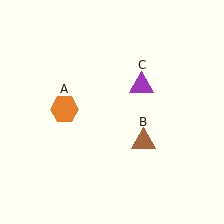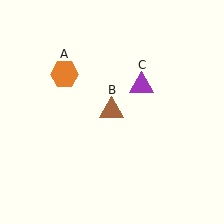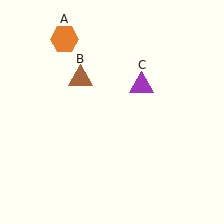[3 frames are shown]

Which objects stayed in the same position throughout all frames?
Purple triangle (object C) remained stationary.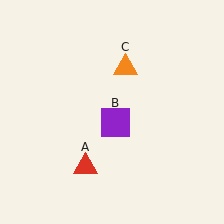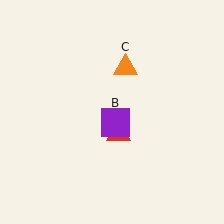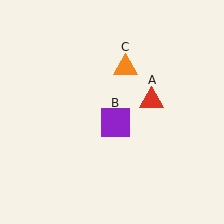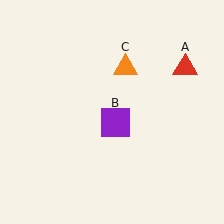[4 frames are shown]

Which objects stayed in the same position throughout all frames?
Purple square (object B) and orange triangle (object C) remained stationary.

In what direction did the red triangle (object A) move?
The red triangle (object A) moved up and to the right.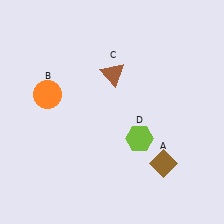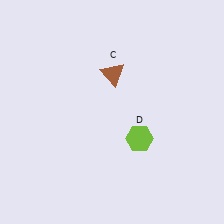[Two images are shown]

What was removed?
The brown diamond (A), the orange circle (B) were removed in Image 2.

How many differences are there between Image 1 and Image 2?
There are 2 differences between the two images.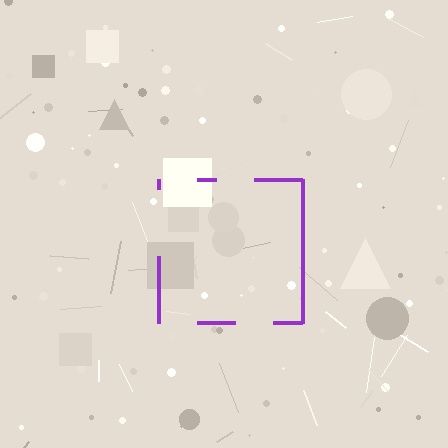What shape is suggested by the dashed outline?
The dashed outline suggests a square.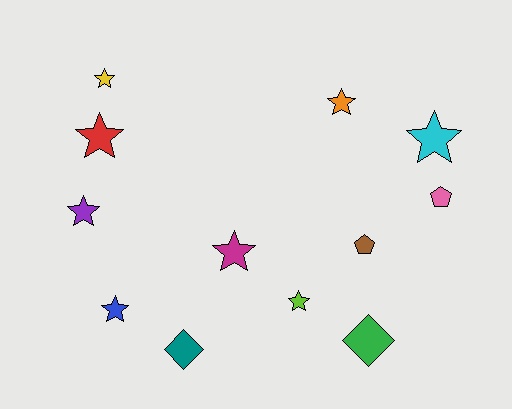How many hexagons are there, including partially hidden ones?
There are no hexagons.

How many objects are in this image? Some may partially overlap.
There are 12 objects.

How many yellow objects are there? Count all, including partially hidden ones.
There is 1 yellow object.